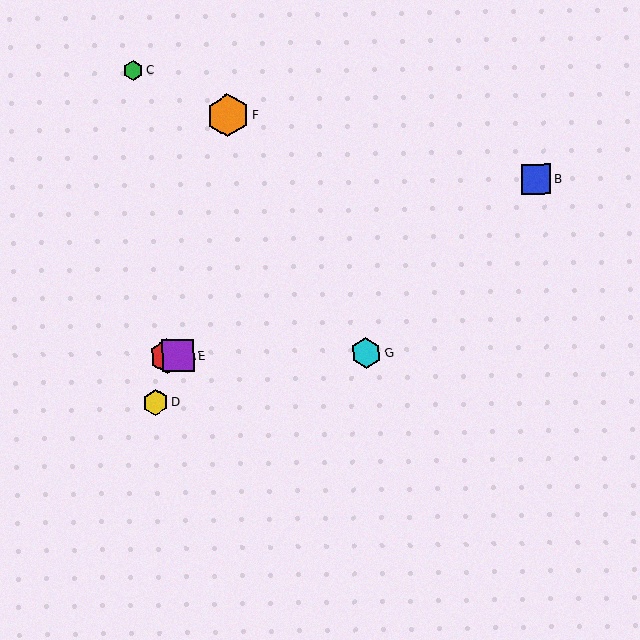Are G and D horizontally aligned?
No, G is at y≈353 and D is at y≈402.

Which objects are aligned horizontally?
Objects A, E, G are aligned horizontally.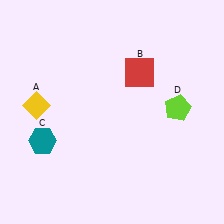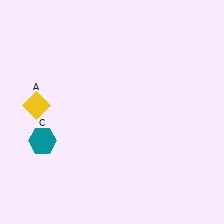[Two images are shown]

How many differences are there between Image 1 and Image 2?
There are 2 differences between the two images.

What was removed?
The lime pentagon (D), the red square (B) were removed in Image 2.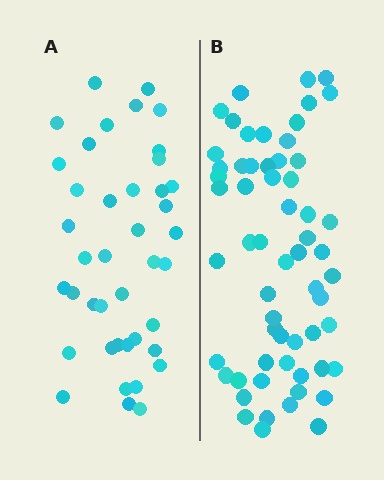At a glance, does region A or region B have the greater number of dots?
Region B (the right region) has more dots.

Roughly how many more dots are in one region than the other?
Region B has approximately 20 more dots than region A.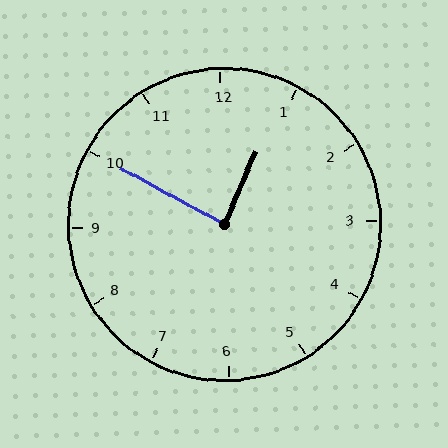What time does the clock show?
12:50.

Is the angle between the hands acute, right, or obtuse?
It is right.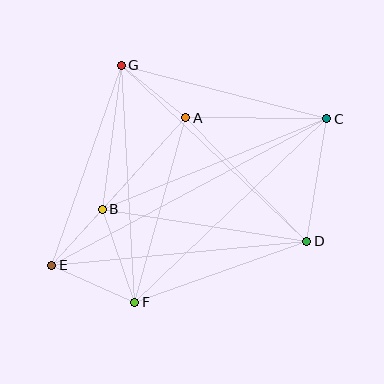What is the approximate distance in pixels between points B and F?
The distance between B and F is approximately 98 pixels.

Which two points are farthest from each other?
Points C and E are farthest from each other.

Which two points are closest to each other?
Points B and E are closest to each other.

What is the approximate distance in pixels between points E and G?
The distance between E and G is approximately 211 pixels.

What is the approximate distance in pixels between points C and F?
The distance between C and F is approximately 265 pixels.